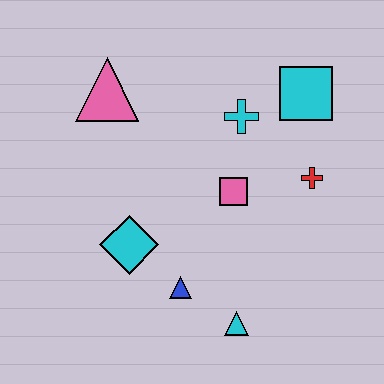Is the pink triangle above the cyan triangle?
Yes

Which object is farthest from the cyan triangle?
The pink triangle is farthest from the cyan triangle.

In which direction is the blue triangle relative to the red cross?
The blue triangle is to the left of the red cross.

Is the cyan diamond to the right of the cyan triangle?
No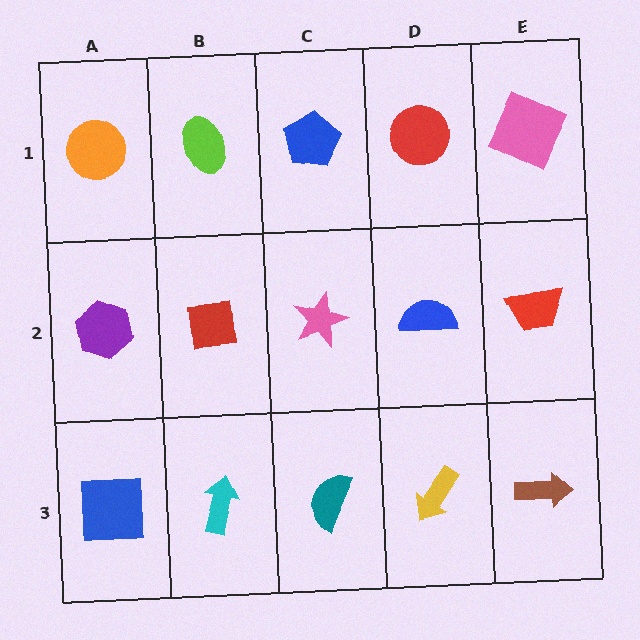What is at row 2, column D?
A blue semicircle.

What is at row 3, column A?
A blue square.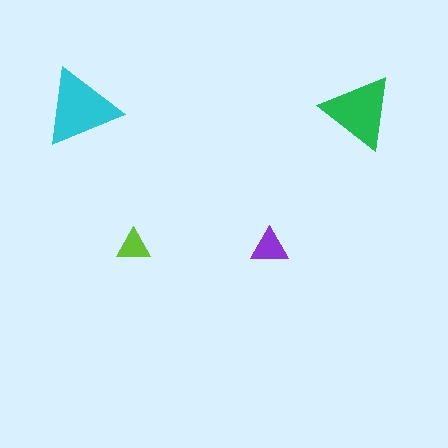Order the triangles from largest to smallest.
the cyan one, the green one, the purple one, the lime one.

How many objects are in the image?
There are 4 objects in the image.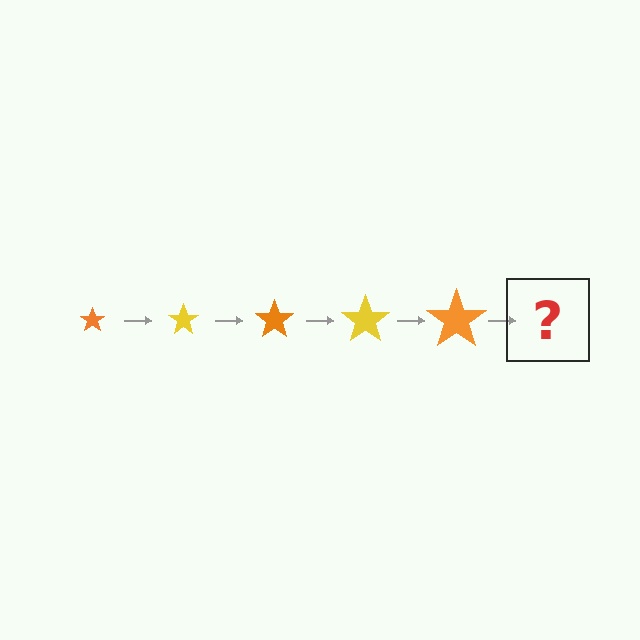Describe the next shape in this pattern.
It should be a yellow star, larger than the previous one.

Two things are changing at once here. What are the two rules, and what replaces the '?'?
The two rules are that the star grows larger each step and the color cycles through orange and yellow. The '?' should be a yellow star, larger than the previous one.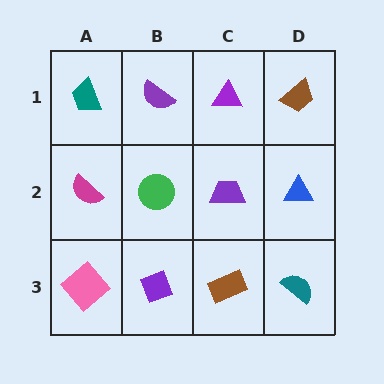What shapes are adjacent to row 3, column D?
A blue triangle (row 2, column D), a brown rectangle (row 3, column C).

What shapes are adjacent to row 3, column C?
A purple trapezoid (row 2, column C), a purple diamond (row 3, column B), a teal semicircle (row 3, column D).